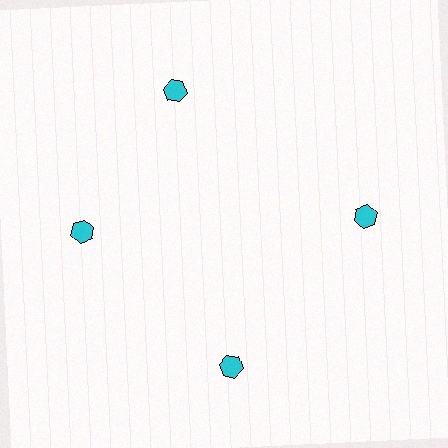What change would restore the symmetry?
The symmetry would be restored by rotating it back into even spacing with its neighbors so that all 4 hexagons sit at equal angles and equal distance from the center.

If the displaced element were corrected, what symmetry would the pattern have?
It would have 4-fold rotational symmetry — the pattern would map onto itself every 90 degrees.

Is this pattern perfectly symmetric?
No. The 4 cyan hexagons are arranged in a ring, but one element near the 12 o'clock position is rotated out of alignment along the ring, breaking the 4-fold rotational symmetry.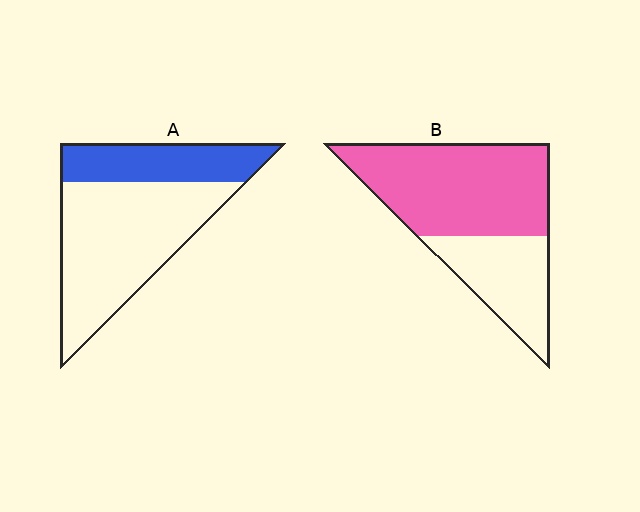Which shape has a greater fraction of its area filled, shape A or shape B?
Shape B.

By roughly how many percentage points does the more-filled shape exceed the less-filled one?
By roughly 35 percentage points (B over A).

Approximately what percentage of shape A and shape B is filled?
A is approximately 30% and B is approximately 65%.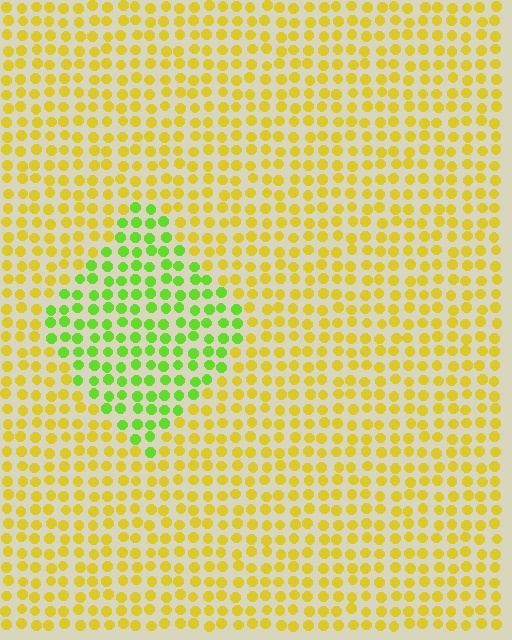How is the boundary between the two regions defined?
The boundary is defined purely by a slight shift in hue (about 47 degrees). Spacing, size, and orientation are identical on both sides.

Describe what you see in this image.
The image is filled with small yellow elements in a uniform arrangement. A diamond-shaped region is visible where the elements are tinted to a slightly different hue, forming a subtle color boundary.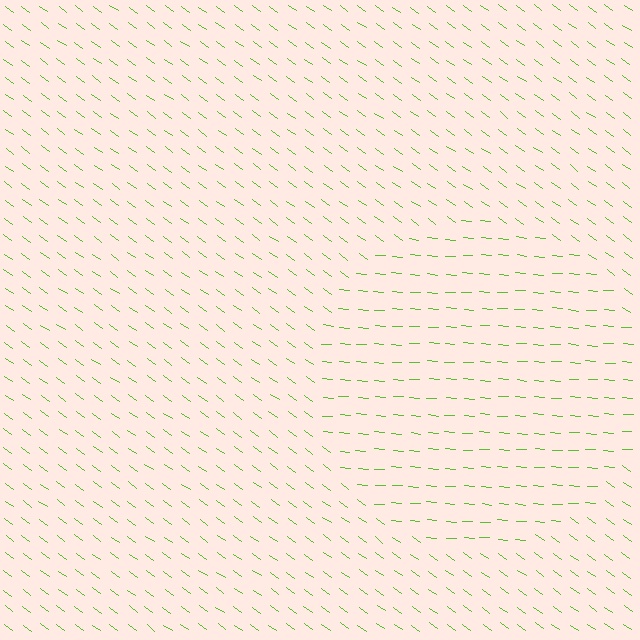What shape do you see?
I see a circle.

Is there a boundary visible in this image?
Yes, there is a texture boundary formed by a change in line orientation.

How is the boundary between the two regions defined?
The boundary is defined purely by a change in line orientation (approximately 31 degrees difference). All lines are the same color and thickness.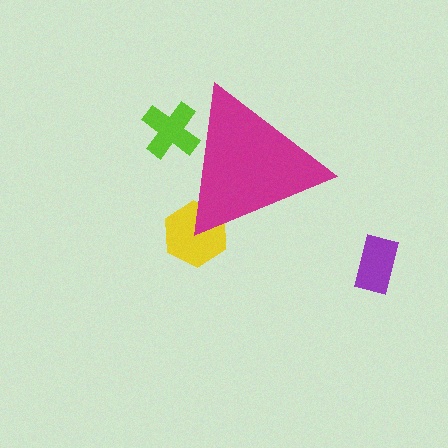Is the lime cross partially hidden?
Yes, the lime cross is partially hidden behind the magenta triangle.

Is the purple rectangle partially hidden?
No, the purple rectangle is fully visible.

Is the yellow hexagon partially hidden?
Yes, the yellow hexagon is partially hidden behind the magenta triangle.